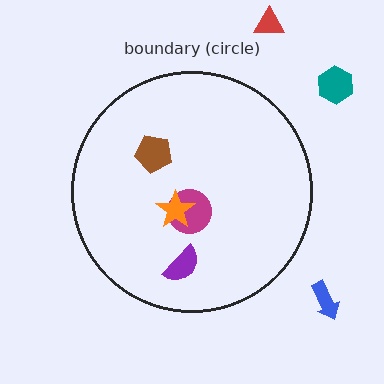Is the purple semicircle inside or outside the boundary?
Inside.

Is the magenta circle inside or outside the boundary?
Inside.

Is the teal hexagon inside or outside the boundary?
Outside.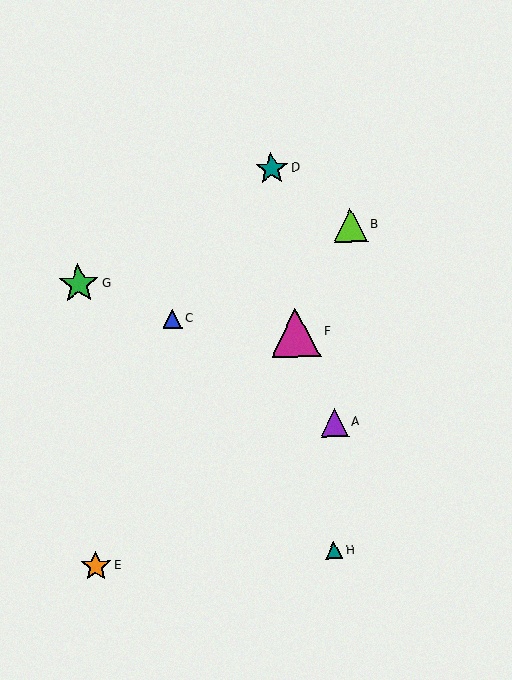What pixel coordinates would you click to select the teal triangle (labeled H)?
Click at (334, 551) to select the teal triangle H.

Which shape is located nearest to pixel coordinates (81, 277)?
The green star (labeled G) at (79, 284) is nearest to that location.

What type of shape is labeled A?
Shape A is a purple triangle.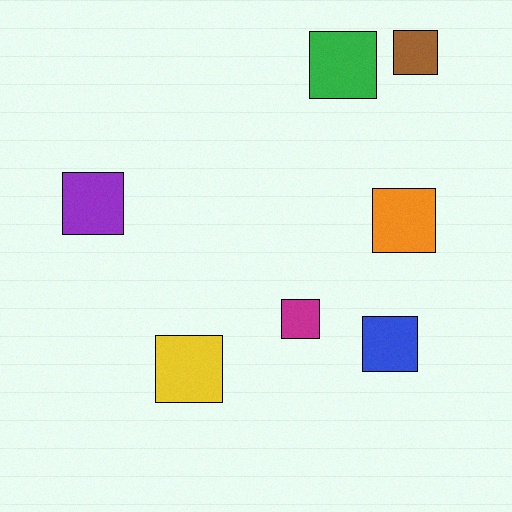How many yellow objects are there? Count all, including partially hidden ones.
There is 1 yellow object.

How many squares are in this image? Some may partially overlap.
There are 7 squares.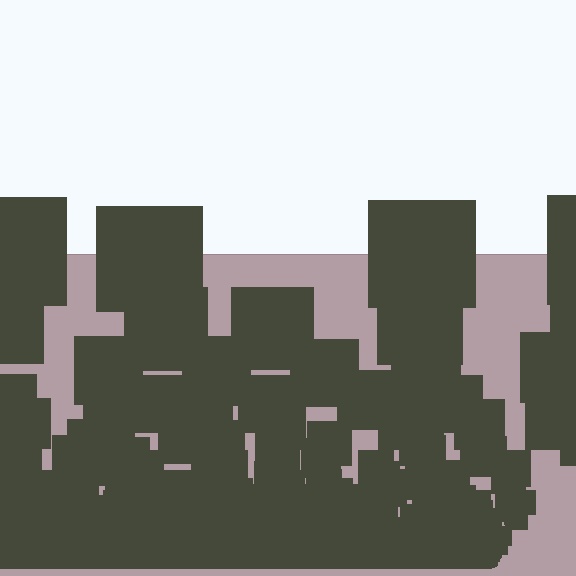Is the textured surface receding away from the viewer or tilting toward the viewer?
The surface appears to tilt toward the viewer. Texture elements get larger and sparser toward the top.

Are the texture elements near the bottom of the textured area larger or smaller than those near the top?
Smaller. The gradient is inverted — elements near the bottom are smaller and denser.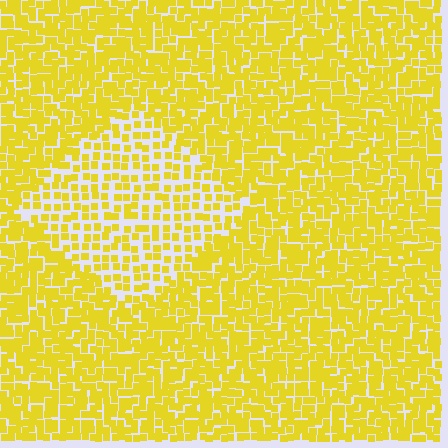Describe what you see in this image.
The image contains small yellow elements arranged at two different densities. A diamond-shaped region is visible where the elements are less densely packed than the surrounding area.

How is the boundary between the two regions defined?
The boundary is defined by a change in element density (approximately 1.9x ratio). All elements are the same color, size, and shape.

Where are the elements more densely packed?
The elements are more densely packed outside the diamond boundary.